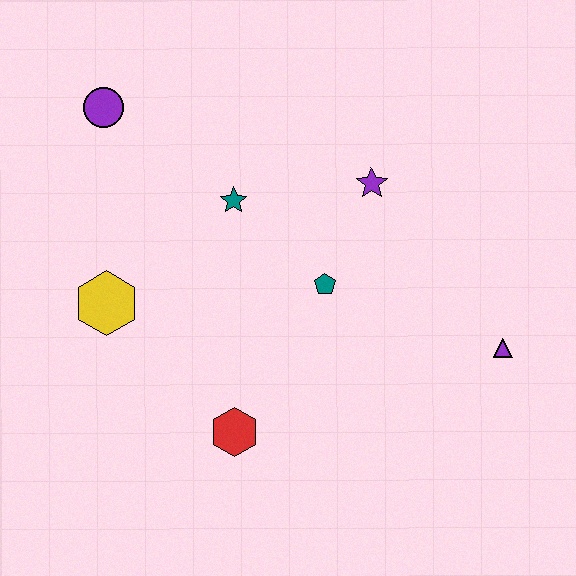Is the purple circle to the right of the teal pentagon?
No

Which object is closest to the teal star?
The teal pentagon is closest to the teal star.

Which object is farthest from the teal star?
The purple triangle is farthest from the teal star.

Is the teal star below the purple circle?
Yes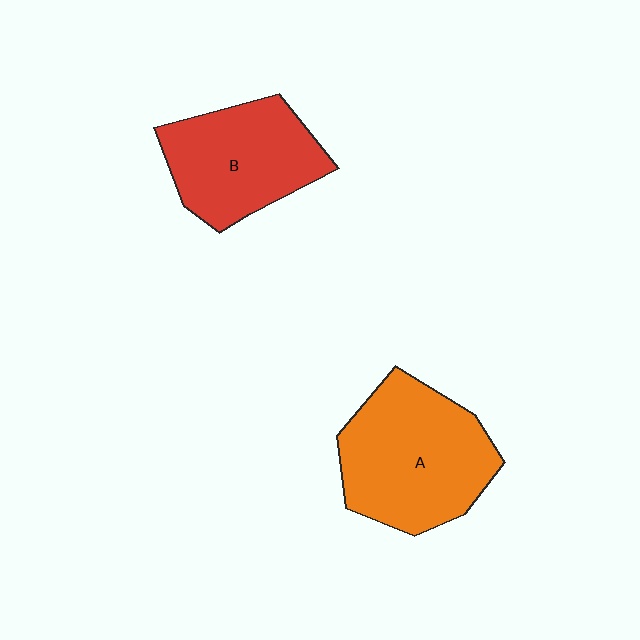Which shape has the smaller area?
Shape B (red).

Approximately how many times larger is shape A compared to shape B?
Approximately 1.2 times.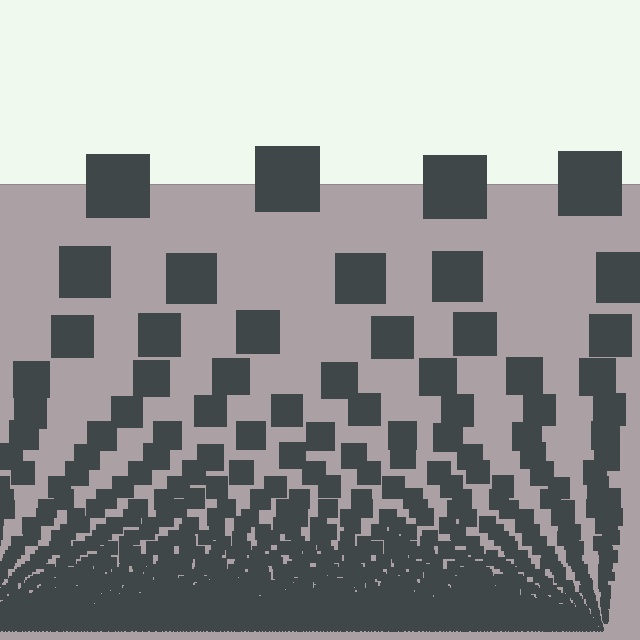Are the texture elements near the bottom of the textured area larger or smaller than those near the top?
Smaller. The gradient is inverted — elements near the bottom are smaller and denser.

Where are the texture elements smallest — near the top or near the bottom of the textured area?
Near the bottom.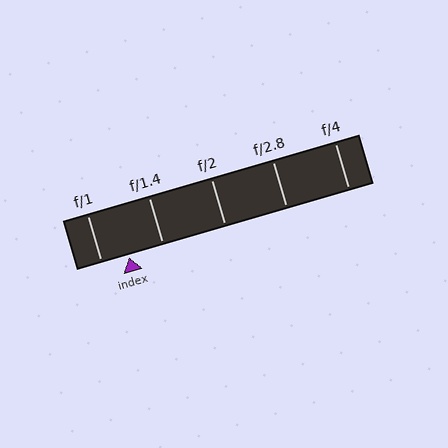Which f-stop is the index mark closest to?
The index mark is closest to f/1.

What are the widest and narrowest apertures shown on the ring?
The widest aperture shown is f/1 and the narrowest is f/4.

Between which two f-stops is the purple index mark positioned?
The index mark is between f/1 and f/1.4.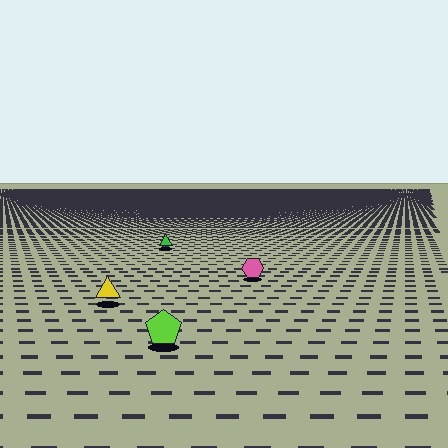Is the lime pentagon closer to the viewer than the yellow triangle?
Yes. The lime pentagon is closer — you can tell from the texture gradient: the ground texture is coarser near it.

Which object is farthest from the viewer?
The green triangle is farthest from the viewer. It appears smaller and the ground texture around it is denser.